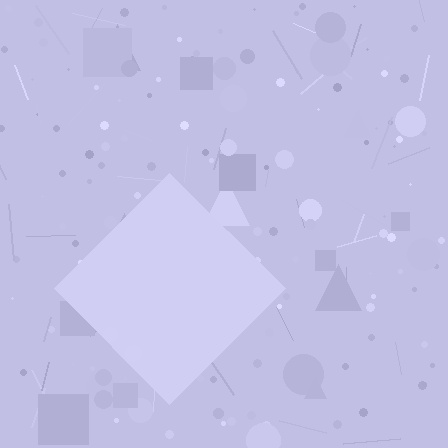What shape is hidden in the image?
A diamond is hidden in the image.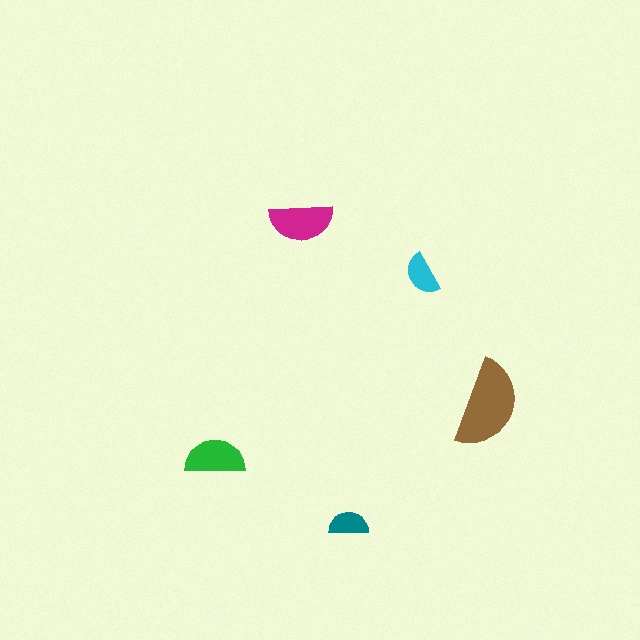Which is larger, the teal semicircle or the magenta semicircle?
The magenta one.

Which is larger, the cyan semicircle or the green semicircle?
The green one.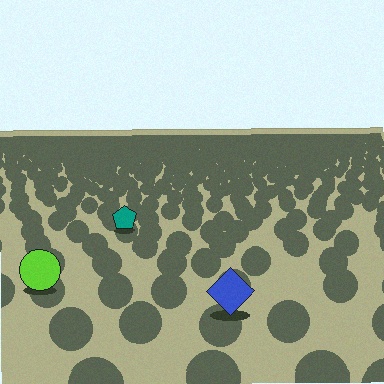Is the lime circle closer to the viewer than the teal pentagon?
Yes. The lime circle is closer — you can tell from the texture gradient: the ground texture is coarser near it.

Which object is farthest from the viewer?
The teal pentagon is farthest from the viewer. It appears smaller and the ground texture around it is denser.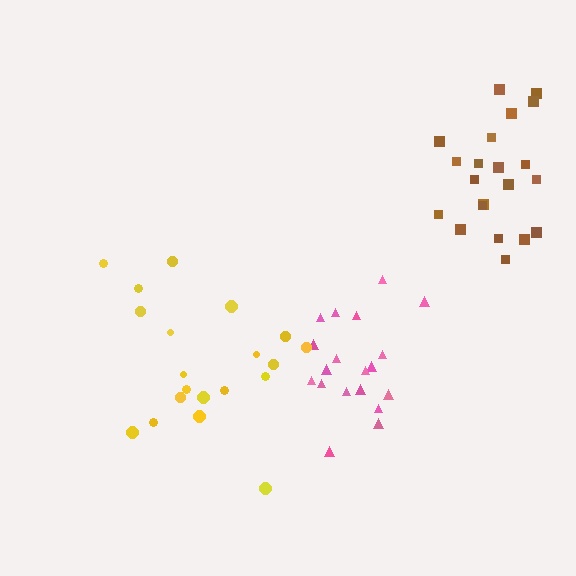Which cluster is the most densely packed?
Brown.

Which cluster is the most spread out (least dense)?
Yellow.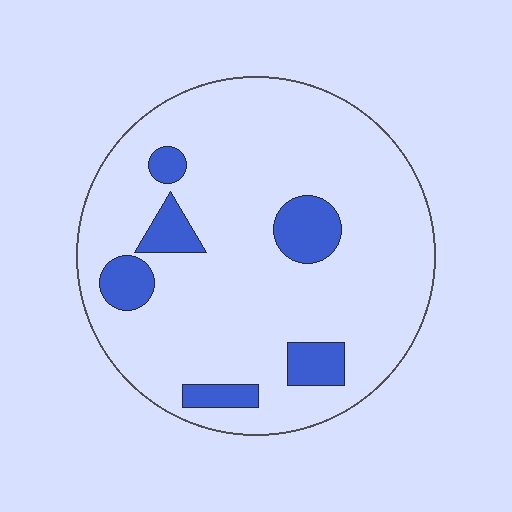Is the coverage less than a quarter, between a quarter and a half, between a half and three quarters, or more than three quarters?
Less than a quarter.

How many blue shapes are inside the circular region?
6.